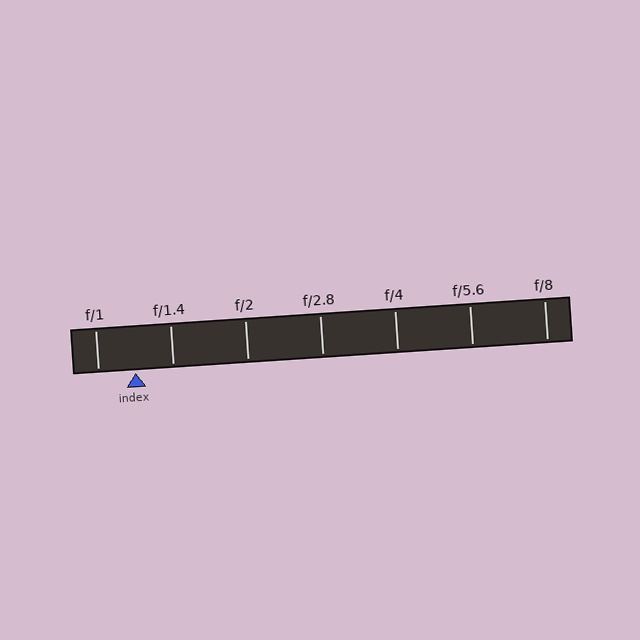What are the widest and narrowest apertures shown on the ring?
The widest aperture shown is f/1 and the narrowest is f/8.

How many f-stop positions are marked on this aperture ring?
There are 7 f-stop positions marked.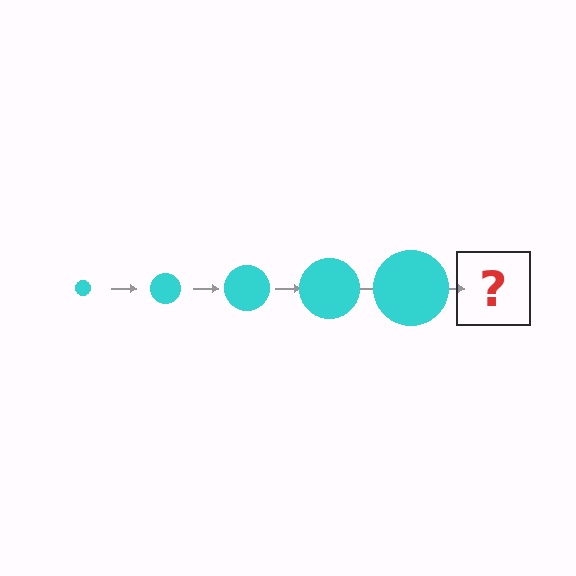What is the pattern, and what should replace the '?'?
The pattern is that the circle gets progressively larger each step. The '?' should be a cyan circle, larger than the previous one.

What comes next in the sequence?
The next element should be a cyan circle, larger than the previous one.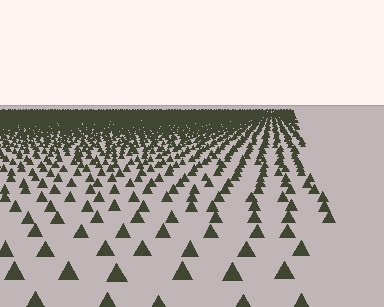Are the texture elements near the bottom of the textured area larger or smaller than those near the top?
Larger. Near the bottom, elements are closer to the viewer and appear at a bigger on-screen size.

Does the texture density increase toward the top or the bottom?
Density increases toward the top.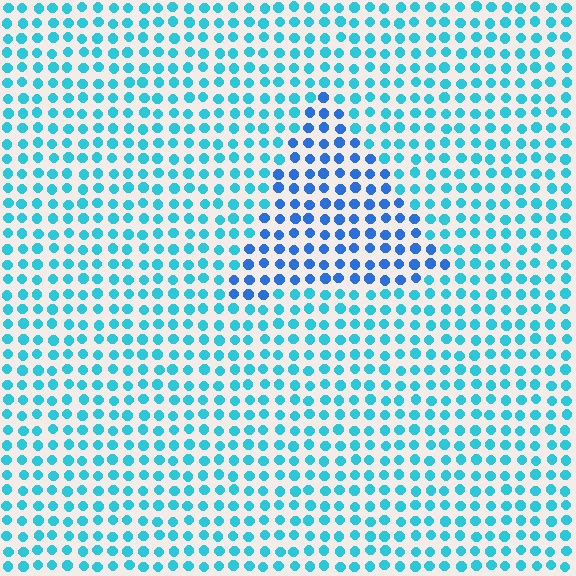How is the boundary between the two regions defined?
The boundary is defined purely by a slight shift in hue (about 31 degrees). Spacing, size, and orientation are identical on both sides.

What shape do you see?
I see a triangle.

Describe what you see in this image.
The image is filled with small cyan elements in a uniform arrangement. A triangle-shaped region is visible where the elements are tinted to a slightly different hue, forming a subtle color boundary.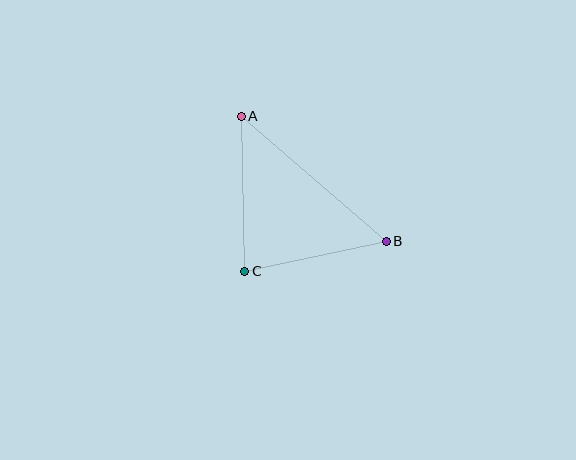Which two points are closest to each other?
Points B and C are closest to each other.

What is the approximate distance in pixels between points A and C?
The distance between A and C is approximately 155 pixels.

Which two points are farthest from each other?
Points A and B are farthest from each other.